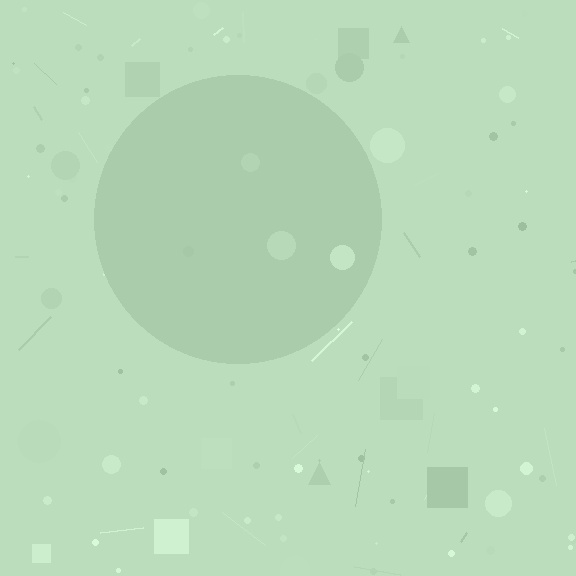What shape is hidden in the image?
A circle is hidden in the image.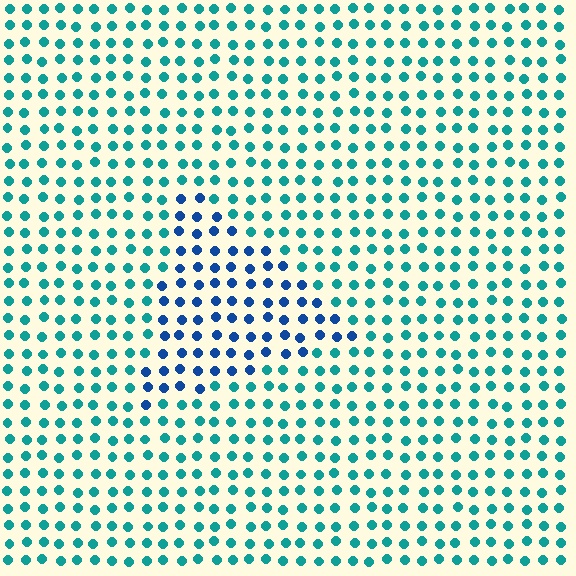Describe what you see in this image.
The image is filled with small teal elements in a uniform arrangement. A triangle-shaped region is visible where the elements are tinted to a slightly different hue, forming a subtle color boundary.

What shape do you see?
I see a triangle.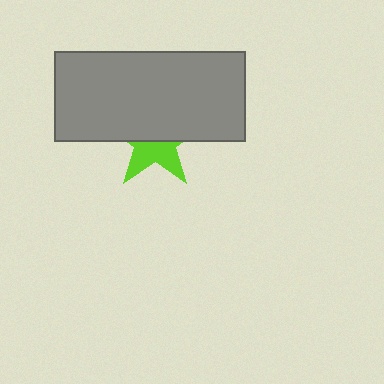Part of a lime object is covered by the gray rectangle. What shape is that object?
It is a star.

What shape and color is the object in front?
The object in front is a gray rectangle.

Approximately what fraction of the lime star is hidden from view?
Roughly 56% of the lime star is hidden behind the gray rectangle.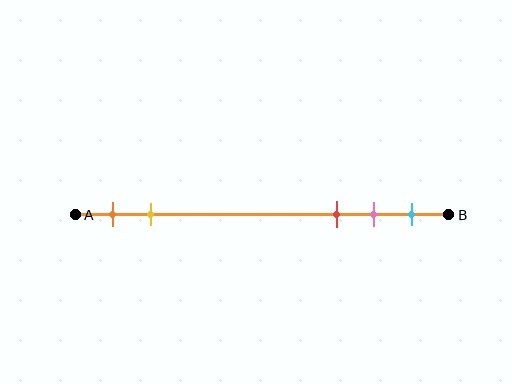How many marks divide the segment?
There are 5 marks dividing the segment.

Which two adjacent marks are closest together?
The pink and cyan marks are the closest adjacent pair.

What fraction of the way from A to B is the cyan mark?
The cyan mark is approximately 90% (0.9) of the way from A to B.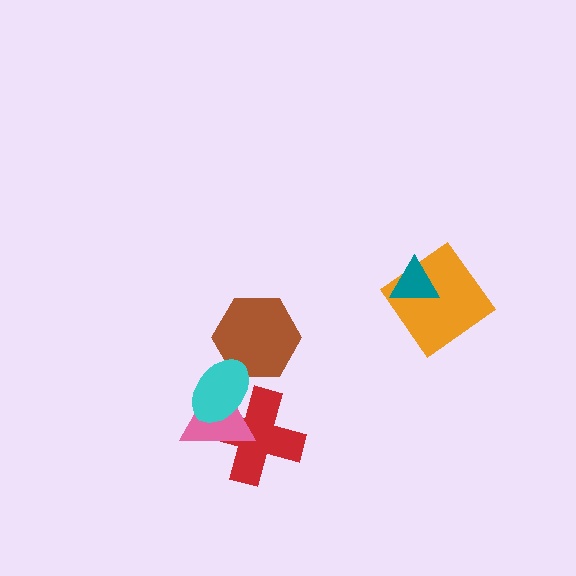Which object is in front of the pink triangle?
The cyan ellipse is in front of the pink triangle.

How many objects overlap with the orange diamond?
1 object overlaps with the orange diamond.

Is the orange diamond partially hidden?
Yes, it is partially covered by another shape.